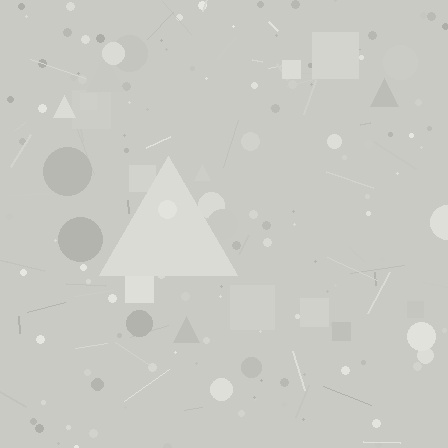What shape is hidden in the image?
A triangle is hidden in the image.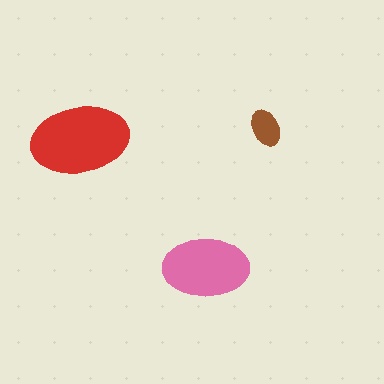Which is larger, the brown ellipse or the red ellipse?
The red one.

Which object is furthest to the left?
The red ellipse is leftmost.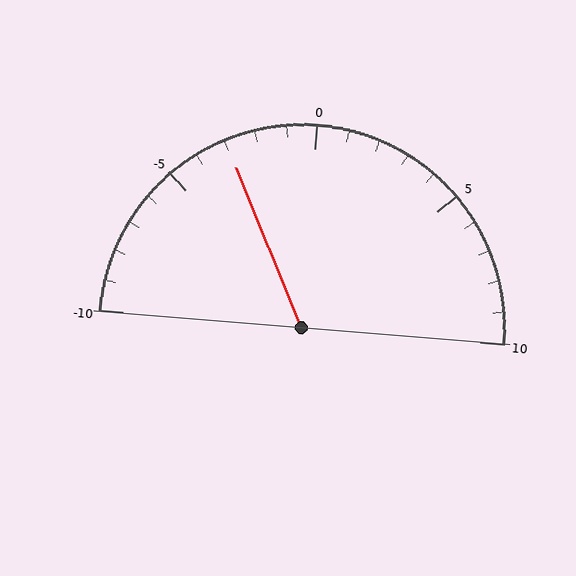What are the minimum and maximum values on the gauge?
The gauge ranges from -10 to 10.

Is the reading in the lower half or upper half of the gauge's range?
The reading is in the lower half of the range (-10 to 10).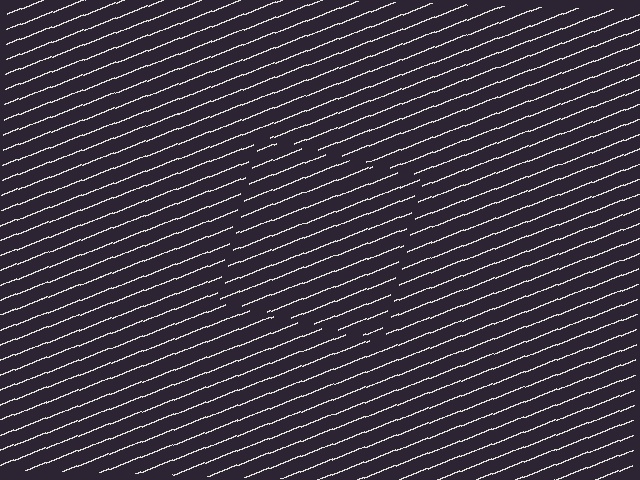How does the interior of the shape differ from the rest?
The interior of the shape contains the same grating, shifted by half a period — the contour is defined by the phase discontinuity where line-ends from the inner and outer gratings abut.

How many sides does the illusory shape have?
4 sides — the line-ends trace a square.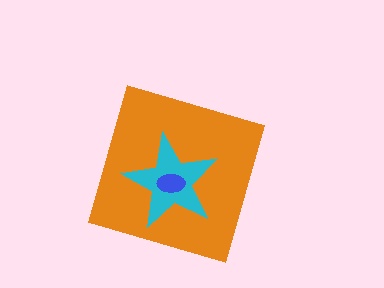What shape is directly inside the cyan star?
The blue ellipse.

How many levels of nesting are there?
3.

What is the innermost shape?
The blue ellipse.